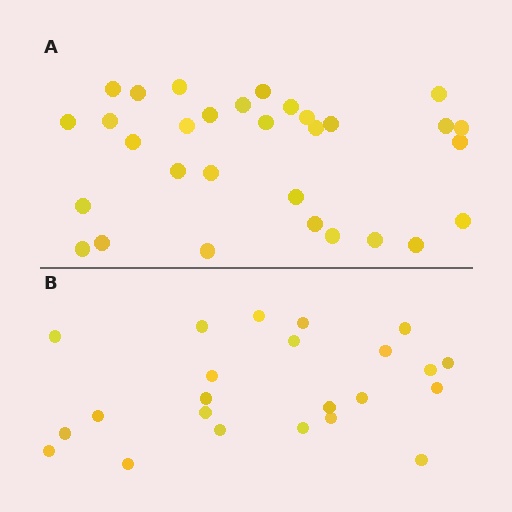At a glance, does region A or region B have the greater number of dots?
Region A (the top region) has more dots.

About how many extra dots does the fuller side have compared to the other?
Region A has roughly 8 or so more dots than region B.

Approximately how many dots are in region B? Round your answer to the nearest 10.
About 20 dots. (The exact count is 23, which rounds to 20.)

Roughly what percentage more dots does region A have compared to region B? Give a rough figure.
About 35% more.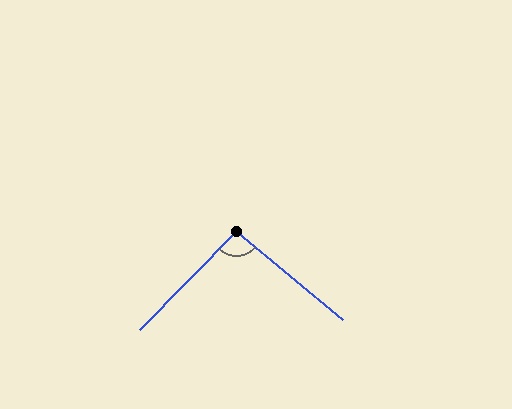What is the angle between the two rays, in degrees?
Approximately 95 degrees.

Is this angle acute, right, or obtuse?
It is approximately a right angle.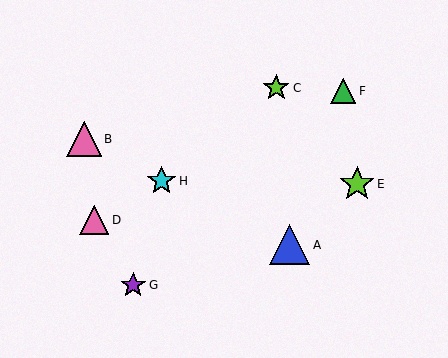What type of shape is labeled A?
Shape A is a blue triangle.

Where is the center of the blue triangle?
The center of the blue triangle is at (290, 245).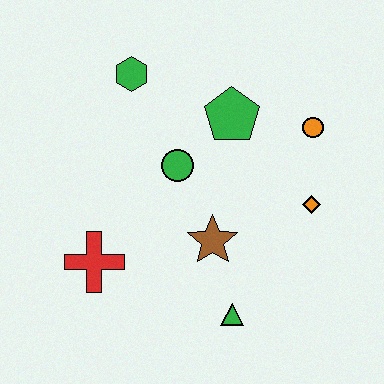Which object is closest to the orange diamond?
The orange circle is closest to the orange diamond.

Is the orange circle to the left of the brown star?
No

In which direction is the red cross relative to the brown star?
The red cross is to the left of the brown star.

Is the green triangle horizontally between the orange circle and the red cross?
Yes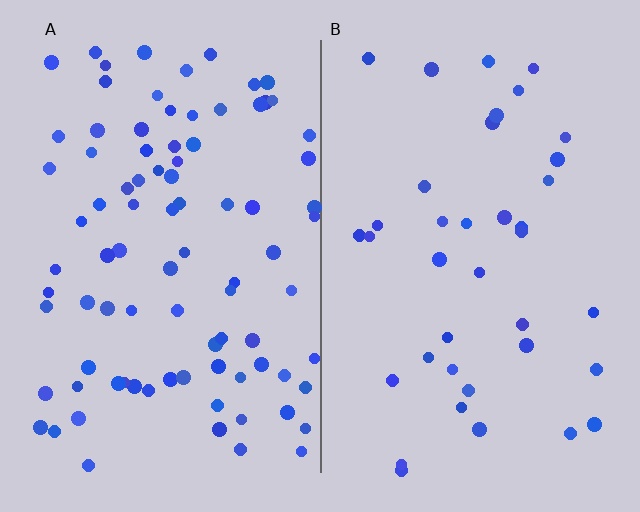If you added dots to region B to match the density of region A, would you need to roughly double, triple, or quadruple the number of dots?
Approximately double.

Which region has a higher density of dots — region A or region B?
A (the left).